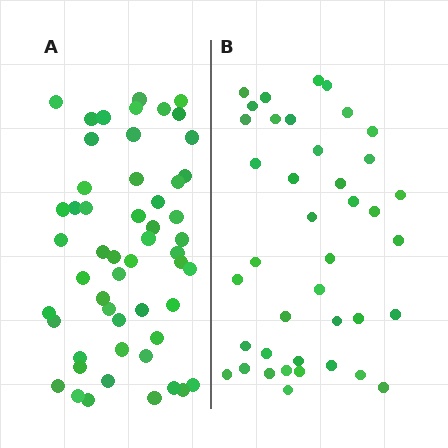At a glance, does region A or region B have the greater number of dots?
Region A (the left region) has more dots.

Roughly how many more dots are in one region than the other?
Region A has approximately 15 more dots than region B.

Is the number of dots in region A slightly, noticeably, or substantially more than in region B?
Region A has noticeably more, but not dramatically so. The ratio is roughly 1.3 to 1.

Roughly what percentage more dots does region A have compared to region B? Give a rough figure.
About 30% more.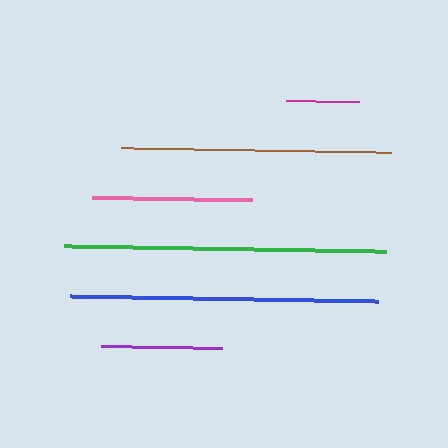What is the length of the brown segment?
The brown segment is approximately 270 pixels long.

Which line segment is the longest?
The green line is the longest at approximately 322 pixels.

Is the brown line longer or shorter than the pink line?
The brown line is longer than the pink line.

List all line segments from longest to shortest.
From longest to shortest: green, blue, brown, pink, purple, magenta.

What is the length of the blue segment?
The blue segment is approximately 308 pixels long.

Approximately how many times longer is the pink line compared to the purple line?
The pink line is approximately 1.3 times the length of the purple line.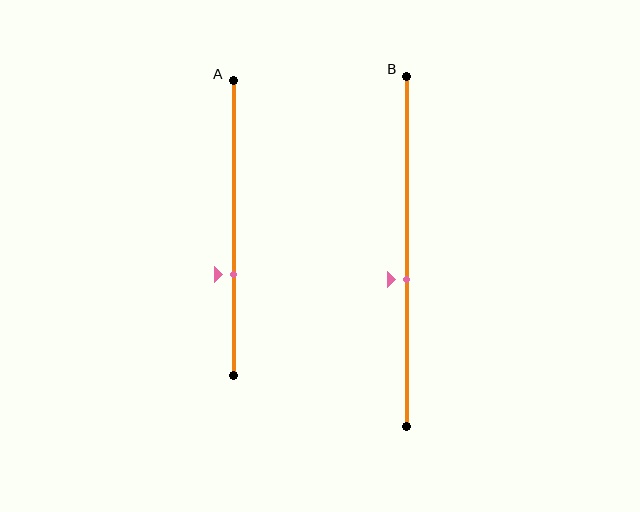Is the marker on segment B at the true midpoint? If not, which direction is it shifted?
No, the marker on segment B is shifted downward by about 8% of the segment length.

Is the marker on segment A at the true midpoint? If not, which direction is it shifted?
No, the marker on segment A is shifted downward by about 16% of the segment length.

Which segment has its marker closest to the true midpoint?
Segment B has its marker closest to the true midpoint.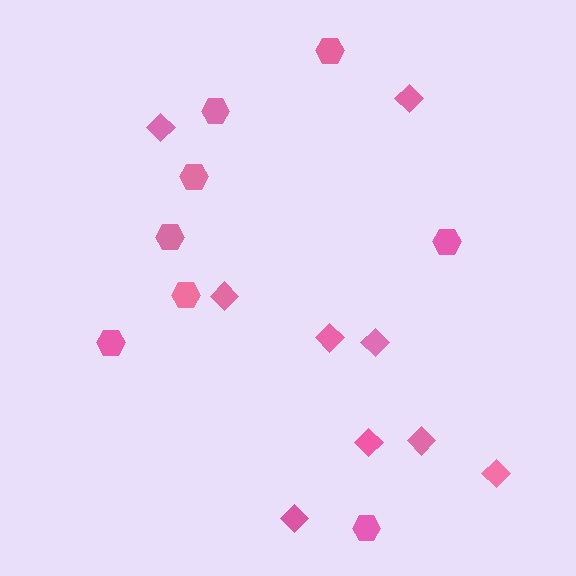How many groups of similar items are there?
There are 2 groups: one group of diamonds (9) and one group of hexagons (8).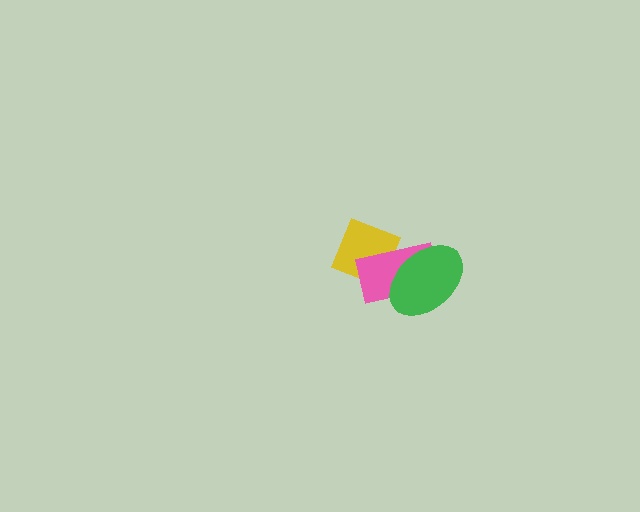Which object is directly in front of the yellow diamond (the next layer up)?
The pink rectangle is directly in front of the yellow diamond.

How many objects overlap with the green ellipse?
2 objects overlap with the green ellipse.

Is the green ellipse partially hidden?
No, no other shape covers it.